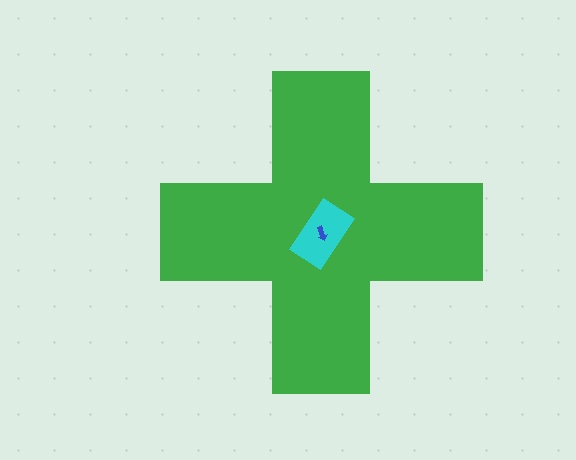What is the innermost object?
The blue arrow.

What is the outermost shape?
The green cross.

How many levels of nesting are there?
3.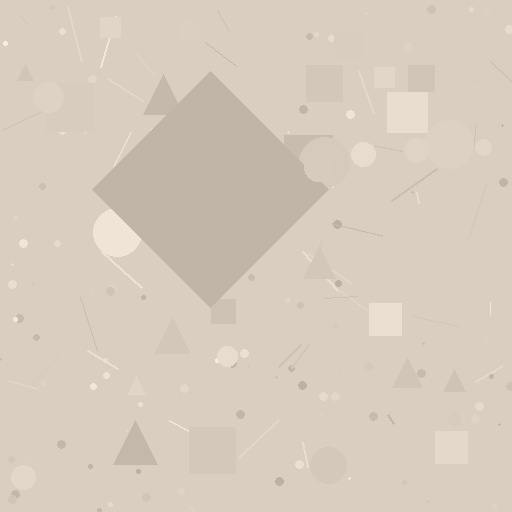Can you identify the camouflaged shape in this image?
The camouflaged shape is a diamond.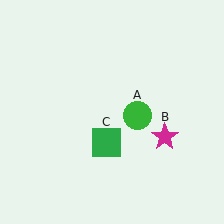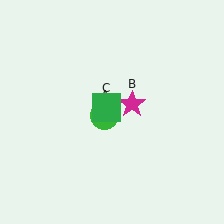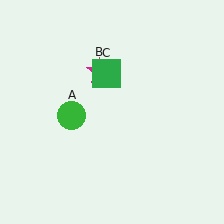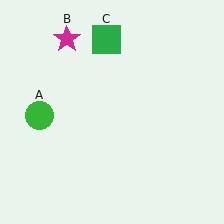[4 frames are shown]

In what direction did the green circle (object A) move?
The green circle (object A) moved left.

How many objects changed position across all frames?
3 objects changed position: green circle (object A), magenta star (object B), green square (object C).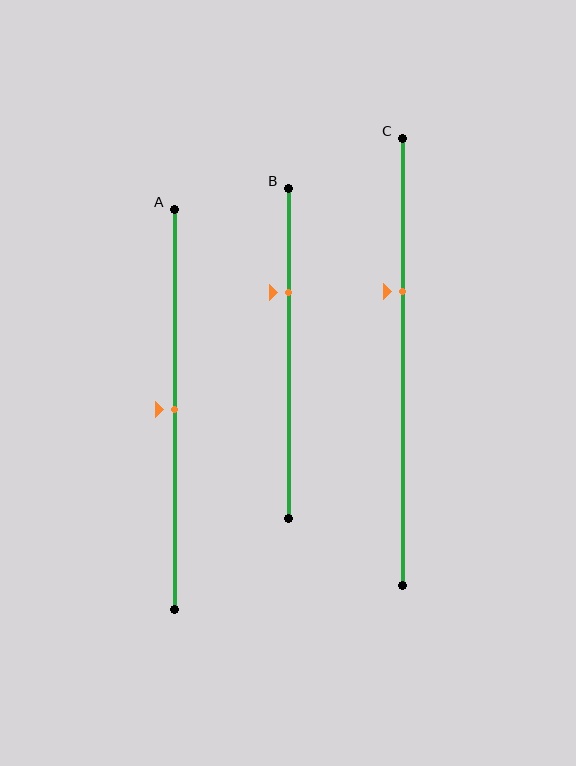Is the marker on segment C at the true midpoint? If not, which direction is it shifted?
No, the marker on segment C is shifted upward by about 16% of the segment length.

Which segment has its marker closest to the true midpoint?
Segment A has its marker closest to the true midpoint.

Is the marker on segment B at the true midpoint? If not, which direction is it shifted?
No, the marker on segment B is shifted upward by about 19% of the segment length.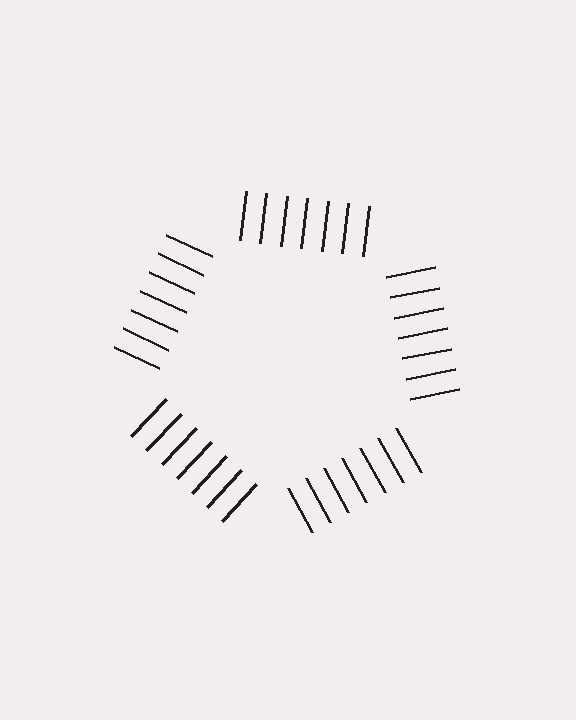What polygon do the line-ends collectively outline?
An illusory pentagon — the line segments terminate on its edges but no continuous stroke is drawn.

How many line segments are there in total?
35 — 7 along each of the 5 edges.